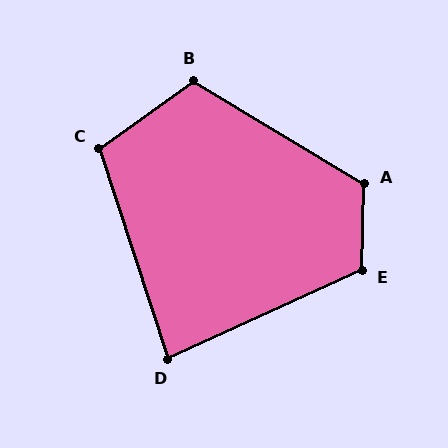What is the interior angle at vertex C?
Approximately 107 degrees (obtuse).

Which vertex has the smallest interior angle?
D, at approximately 84 degrees.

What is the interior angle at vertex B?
Approximately 114 degrees (obtuse).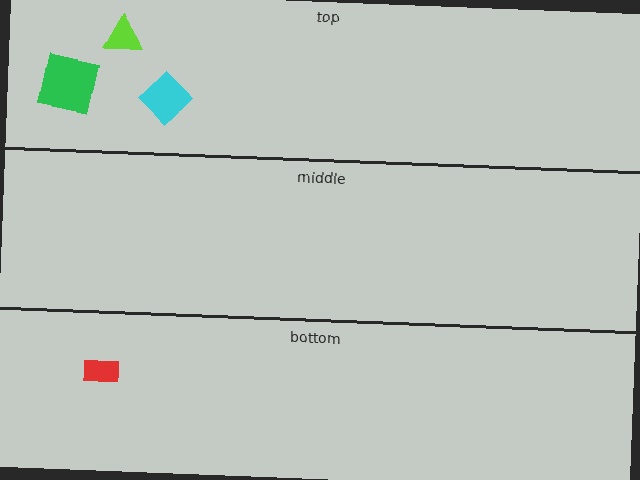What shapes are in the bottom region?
The red rectangle.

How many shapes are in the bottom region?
1.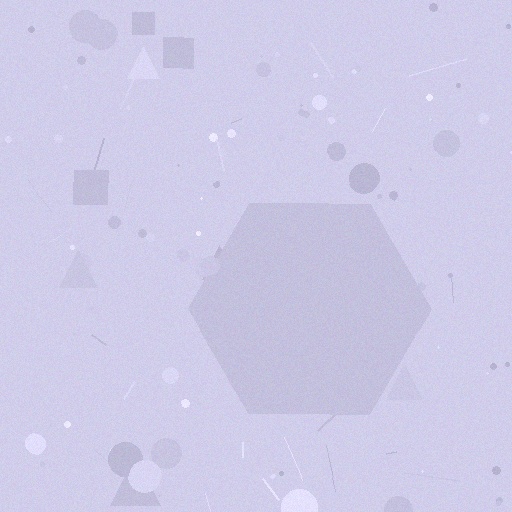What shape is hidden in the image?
A hexagon is hidden in the image.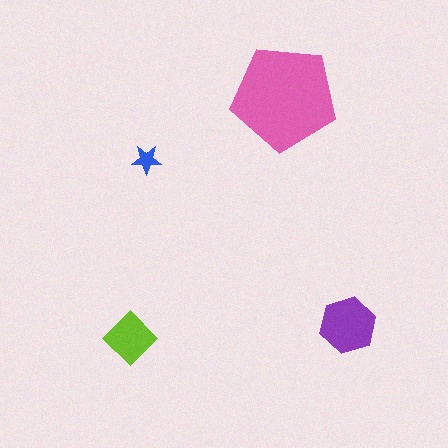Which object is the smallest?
The blue star.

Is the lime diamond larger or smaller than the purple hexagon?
Smaller.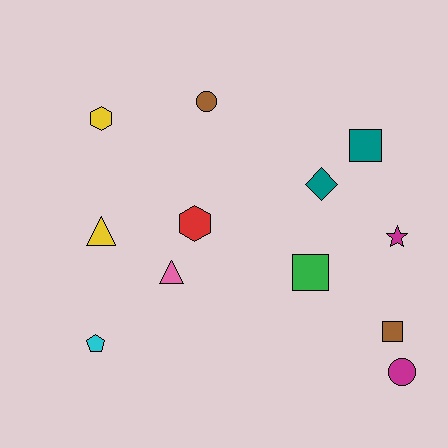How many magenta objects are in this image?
There are 2 magenta objects.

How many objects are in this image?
There are 12 objects.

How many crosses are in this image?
There are no crosses.